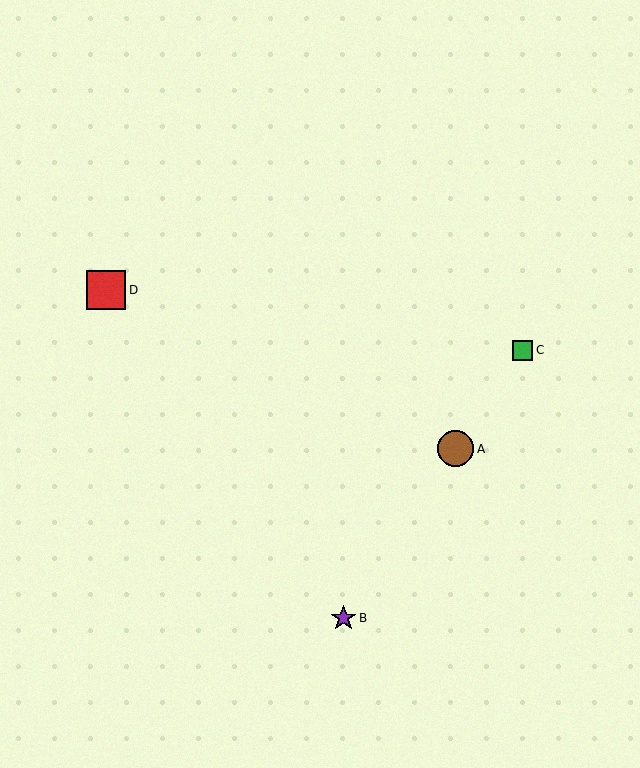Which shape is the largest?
The red square (labeled D) is the largest.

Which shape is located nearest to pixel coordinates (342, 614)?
The purple star (labeled B) at (343, 618) is nearest to that location.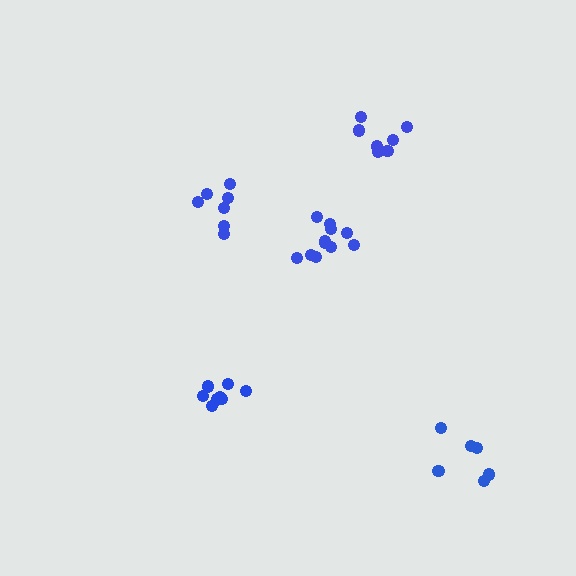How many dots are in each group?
Group 1: 8 dots, Group 2: 7 dots, Group 3: 6 dots, Group 4: 7 dots, Group 5: 11 dots (39 total).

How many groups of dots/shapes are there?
There are 5 groups.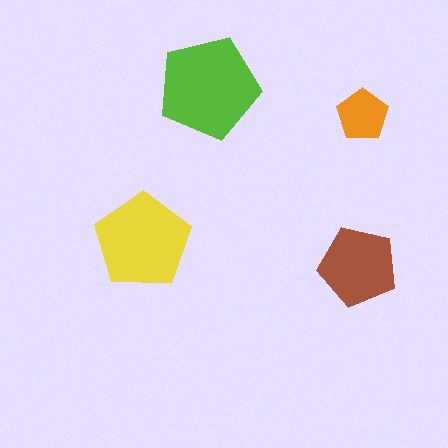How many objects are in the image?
There are 4 objects in the image.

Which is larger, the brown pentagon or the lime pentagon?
The lime one.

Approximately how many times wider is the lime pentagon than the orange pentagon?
About 2 times wider.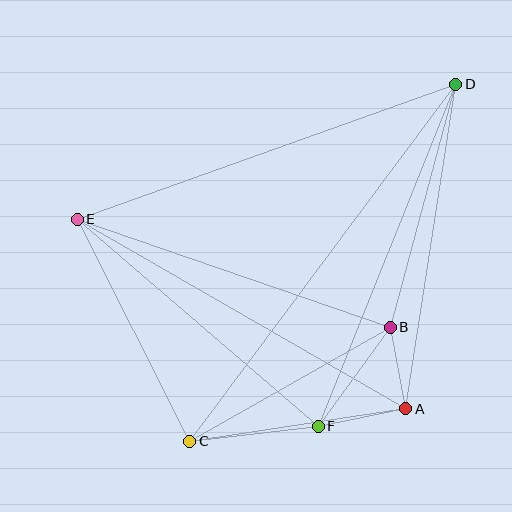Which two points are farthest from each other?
Points C and D are farthest from each other.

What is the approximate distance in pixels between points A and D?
The distance between A and D is approximately 328 pixels.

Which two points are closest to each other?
Points A and B are closest to each other.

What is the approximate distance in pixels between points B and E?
The distance between B and E is approximately 331 pixels.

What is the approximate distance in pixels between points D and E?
The distance between D and E is approximately 402 pixels.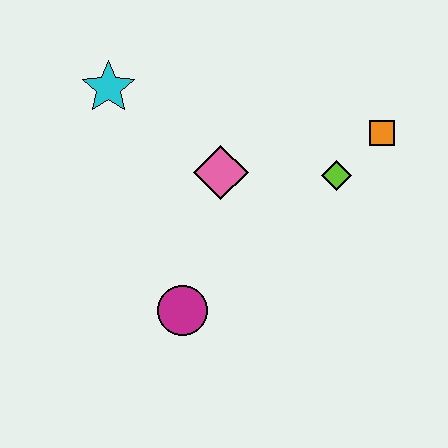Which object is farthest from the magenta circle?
The orange square is farthest from the magenta circle.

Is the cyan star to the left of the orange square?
Yes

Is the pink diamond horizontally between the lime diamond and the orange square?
No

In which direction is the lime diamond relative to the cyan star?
The lime diamond is to the right of the cyan star.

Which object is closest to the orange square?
The lime diamond is closest to the orange square.